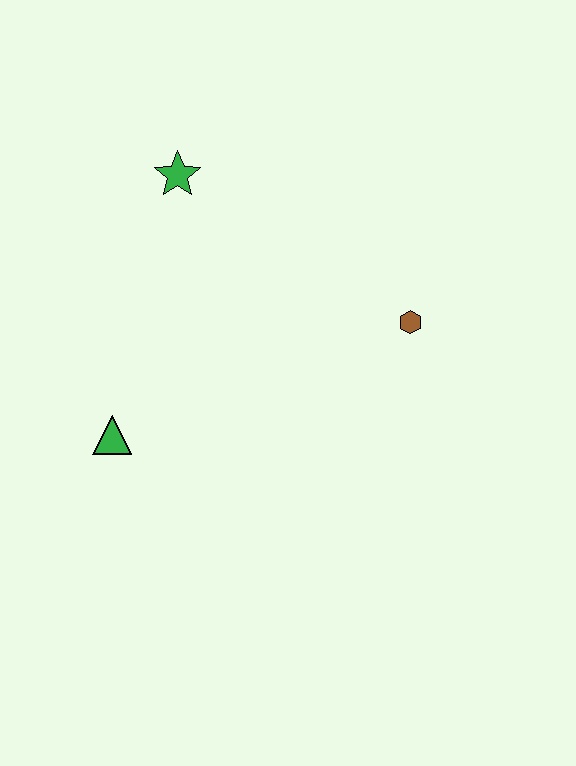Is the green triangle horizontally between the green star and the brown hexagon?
No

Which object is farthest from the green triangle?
The brown hexagon is farthest from the green triangle.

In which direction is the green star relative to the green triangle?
The green star is above the green triangle.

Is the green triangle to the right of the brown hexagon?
No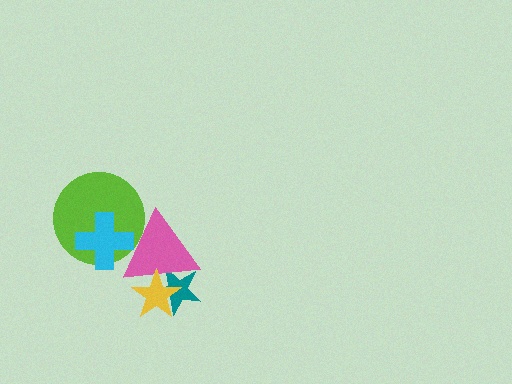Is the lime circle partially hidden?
Yes, it is partially covered by another shape.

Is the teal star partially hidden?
Yes, it is partially covered by another shape.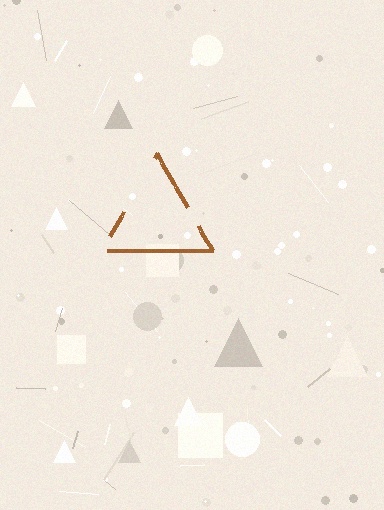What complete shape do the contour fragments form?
The contour fragments form a triangle.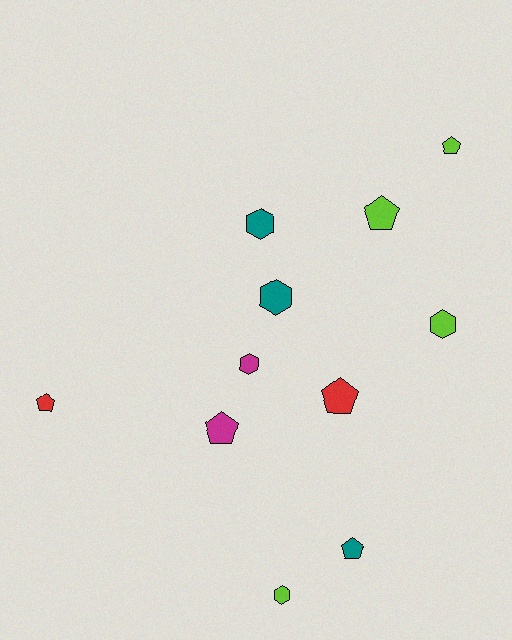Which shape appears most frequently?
Pentagon, with 6 objects.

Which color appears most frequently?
Lime, with 4 objects.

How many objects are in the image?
There are 11 objects.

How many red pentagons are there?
There are 2 red pentagons.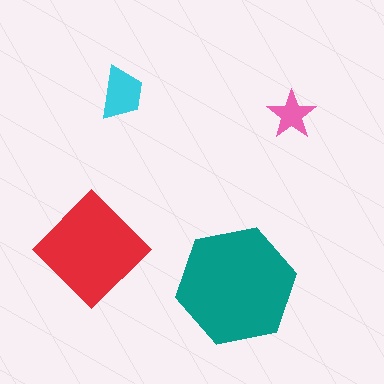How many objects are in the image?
There are 4 objects in the image.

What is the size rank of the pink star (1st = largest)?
4th.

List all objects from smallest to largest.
The pink star, the cyan trapezoid, the red diamond, the teal hexagon.